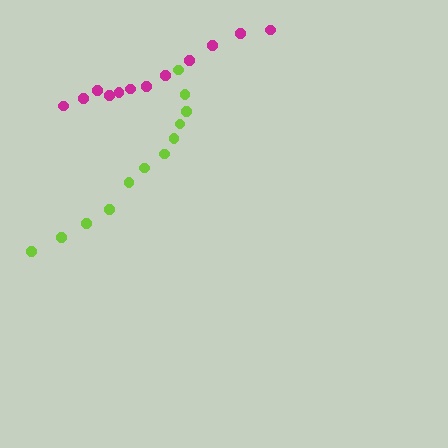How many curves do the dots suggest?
There are 2 distinct paths.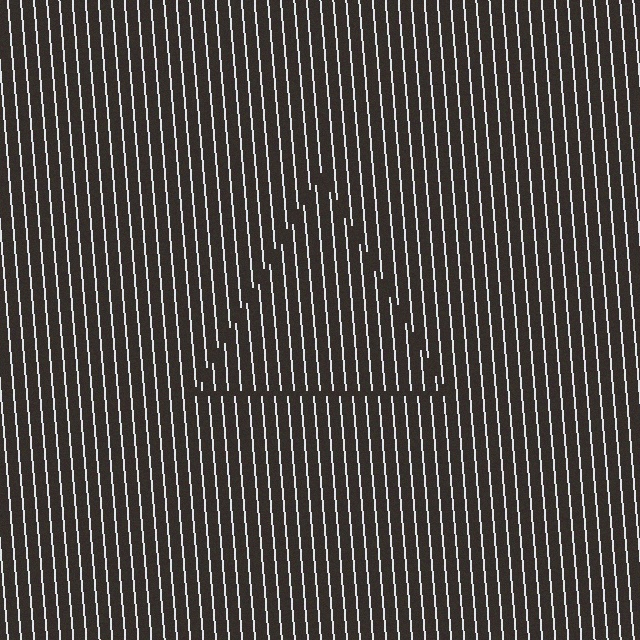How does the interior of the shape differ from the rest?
The interior of the shape contains the same grating, shifted by half a period — the contour is defined by the phase discontinuity where line-ends from the inner and outer gratings abut.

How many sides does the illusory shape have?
3 sides — the line-ends trace a triangle.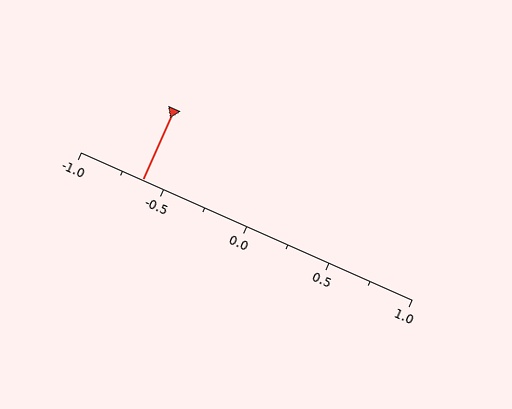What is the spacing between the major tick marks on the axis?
The major ticks are spaced 0.5 apart.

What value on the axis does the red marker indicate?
The marker indicates approximately -0.62.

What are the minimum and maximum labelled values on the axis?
The axis runs from -1.0 to 1.0.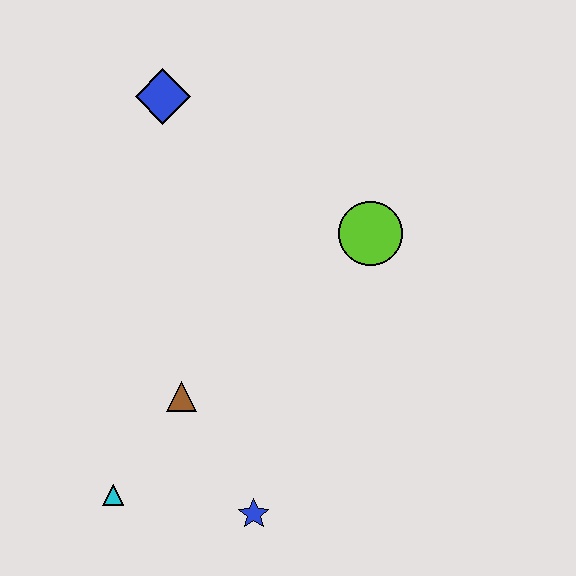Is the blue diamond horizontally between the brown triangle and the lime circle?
No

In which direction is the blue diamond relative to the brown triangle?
The blue diamond is above the brown triangle.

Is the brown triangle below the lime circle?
Yes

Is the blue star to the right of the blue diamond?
Yes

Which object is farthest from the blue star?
The blue diamond is farthest from the blue star.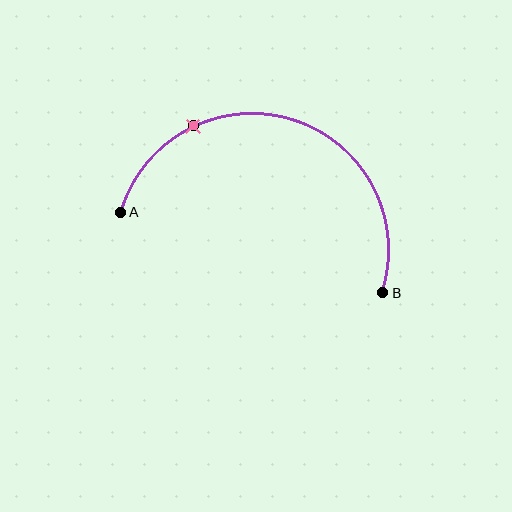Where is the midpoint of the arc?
The arc midpoint is the point on the curve farthest from the straight line joining A and B. It sits above that line.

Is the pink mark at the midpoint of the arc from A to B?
No. The pink mark lies on the arc but is closer to endpoint A. The arc midpoint would be at the point on the curve equidistant along the arc from both A and B.